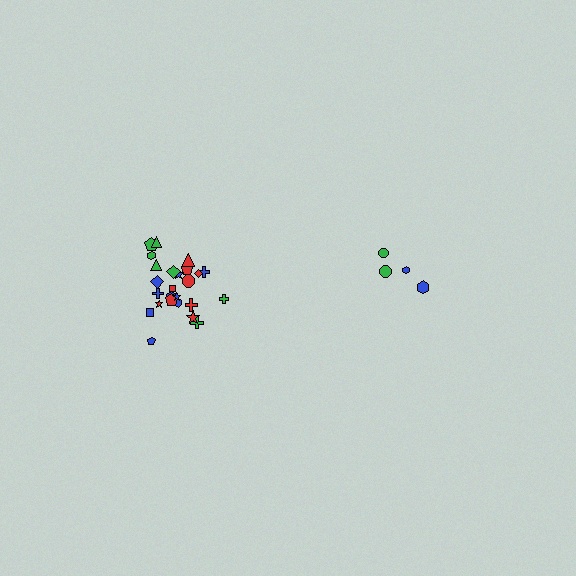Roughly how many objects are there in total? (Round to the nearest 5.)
Roughly 30 objects in total.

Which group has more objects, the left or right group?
The left group.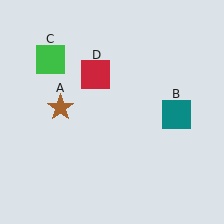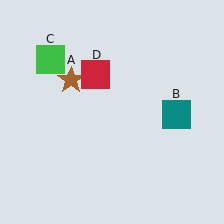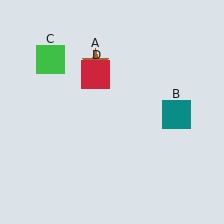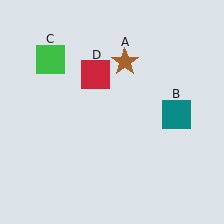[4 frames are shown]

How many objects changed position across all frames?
1 object changed position: brown star (object A).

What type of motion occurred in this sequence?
The brown star (object A) rotated clockwise around the center of the scene.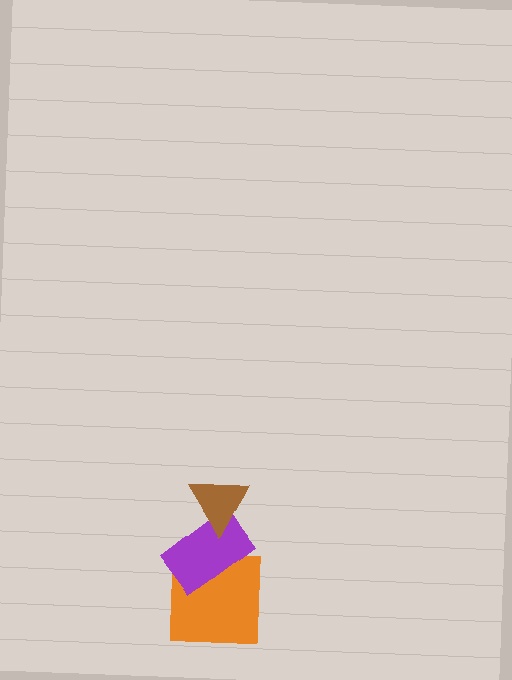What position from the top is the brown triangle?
The brown triangle is 1st from the top.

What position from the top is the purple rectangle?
The purple rectangle is 2nd from the top.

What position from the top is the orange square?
The orange square is 3rd from the top.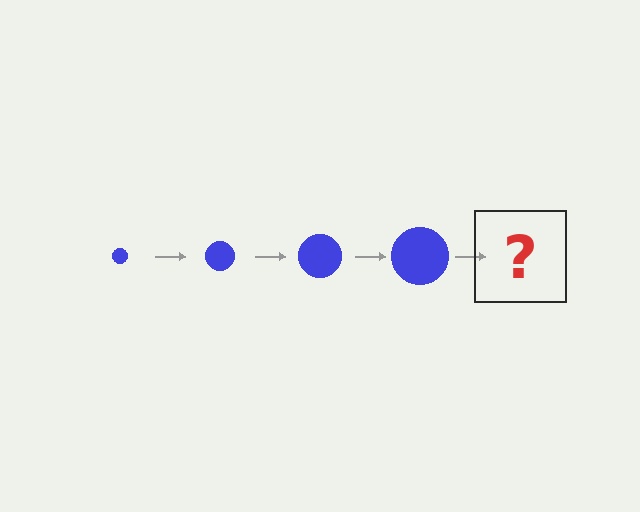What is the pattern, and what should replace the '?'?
The pattern is that the circle gets progressively larger each step. The '?' should be a blue circle, larger than the previous one.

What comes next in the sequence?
The next element should be a blue circle, larger than the previous one.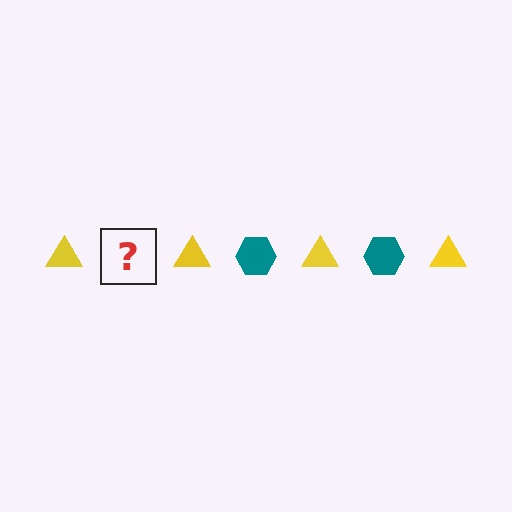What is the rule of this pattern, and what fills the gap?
The rule is that the pattern alternates between yellow triangle and teal hexagon. The gap should be filled with a teal hexagon.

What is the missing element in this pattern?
The missing element is a teal hexagon.